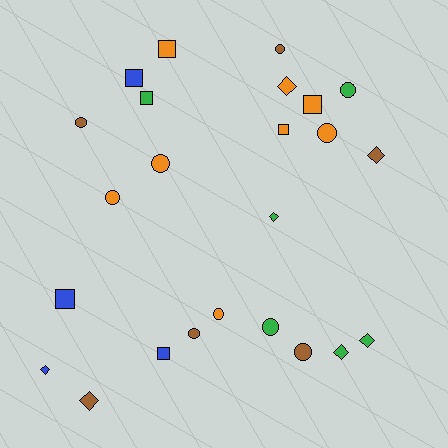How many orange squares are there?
There are 3 orange squares.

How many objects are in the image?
There are 24 objects.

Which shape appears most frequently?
Circle, with 10 objects.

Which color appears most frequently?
Orange, with 8 objects.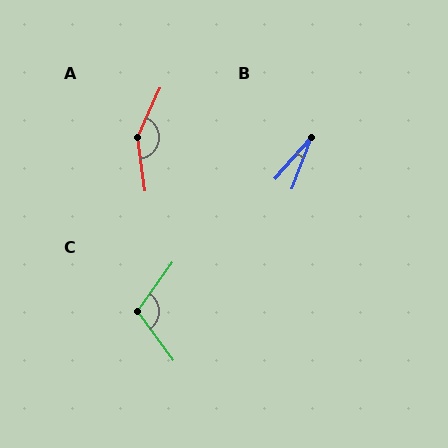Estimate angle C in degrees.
Approximately 108 degrees.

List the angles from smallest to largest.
B (22°), C (108°), A (147°).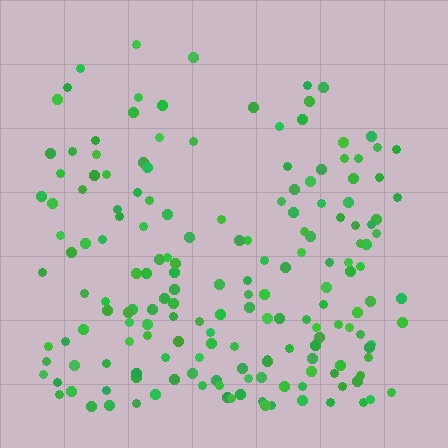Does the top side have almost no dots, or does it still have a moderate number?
Still a moderate number, just noticeably fewer than the bottom.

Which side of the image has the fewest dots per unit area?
The top.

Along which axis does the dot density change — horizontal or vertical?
Vertical.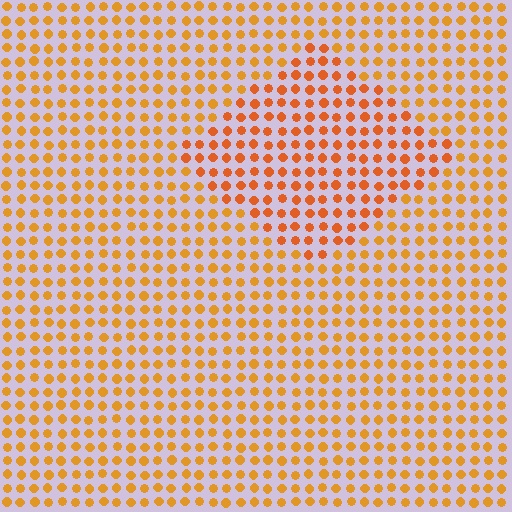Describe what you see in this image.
The image is filled with small orange elements in a uniform arrangement. A diamond-shaped region is visible where the elements are tinted to a slightly different hue, forming a subtle color boundary.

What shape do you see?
I see a diamond.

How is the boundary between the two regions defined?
The boundary is defined purely by a slight shift in hue (about 18 degrees). Spacing, size, and orientation are identical on both sides.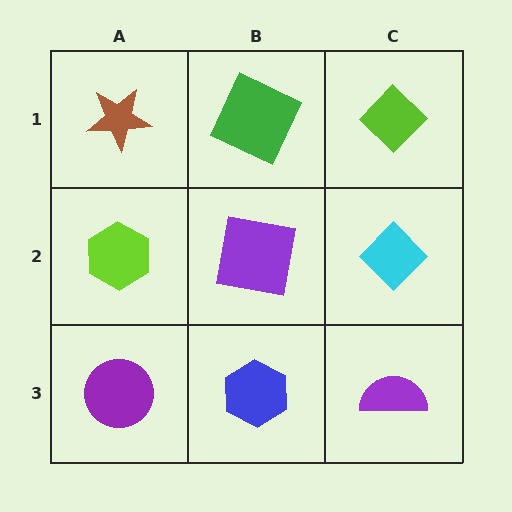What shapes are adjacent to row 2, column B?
A green square (row 1, column B), a blue hexagon (row 3, column B), a lime hexagon (row 2, column A), a cyan diamond (row 2, column C).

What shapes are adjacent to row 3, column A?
A lime hexagon (row 2, column A), a blue hexagon (row 3, column B).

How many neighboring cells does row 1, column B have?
3.